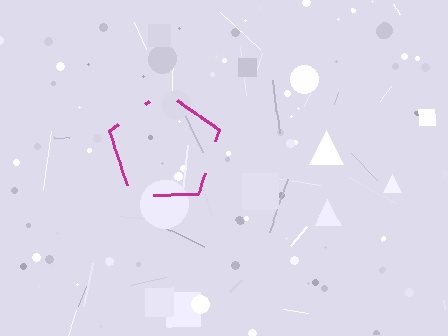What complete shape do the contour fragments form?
The contour fragments form a pentagon.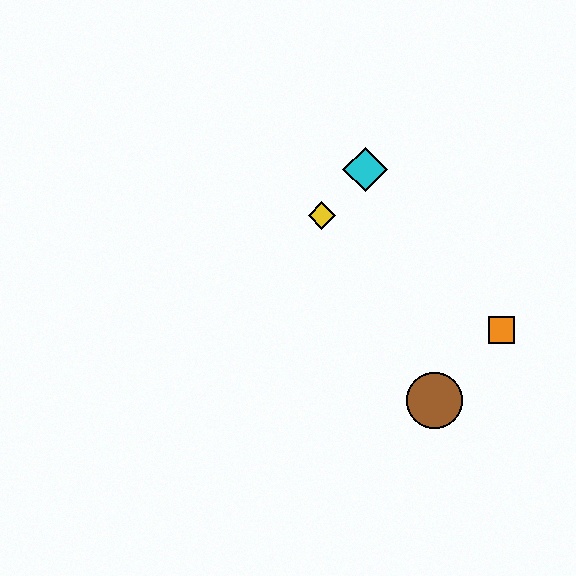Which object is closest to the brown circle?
The orange square is closest to the brown circle.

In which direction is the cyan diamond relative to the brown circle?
The cyan diamond is above the brown circle.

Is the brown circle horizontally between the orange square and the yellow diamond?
Yes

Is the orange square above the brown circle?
Yes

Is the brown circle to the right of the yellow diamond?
Yes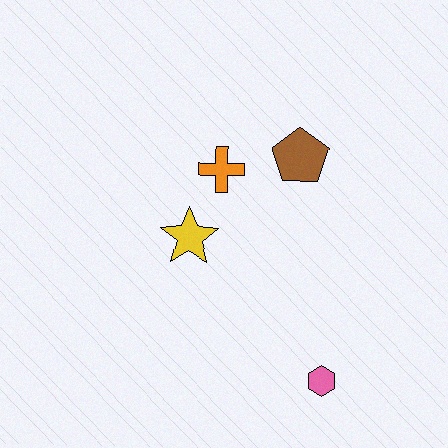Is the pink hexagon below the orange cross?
Yes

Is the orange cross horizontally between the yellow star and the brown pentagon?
Yes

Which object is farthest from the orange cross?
The pink hexagon is farthest from the orange cross.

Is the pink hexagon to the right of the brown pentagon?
Yes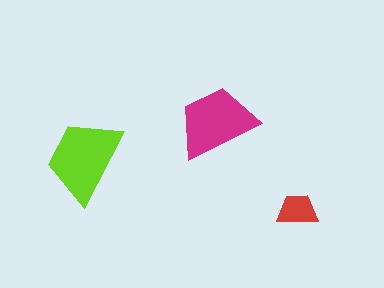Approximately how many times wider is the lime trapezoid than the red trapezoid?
About 2 times wider.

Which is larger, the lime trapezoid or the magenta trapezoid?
The lime one.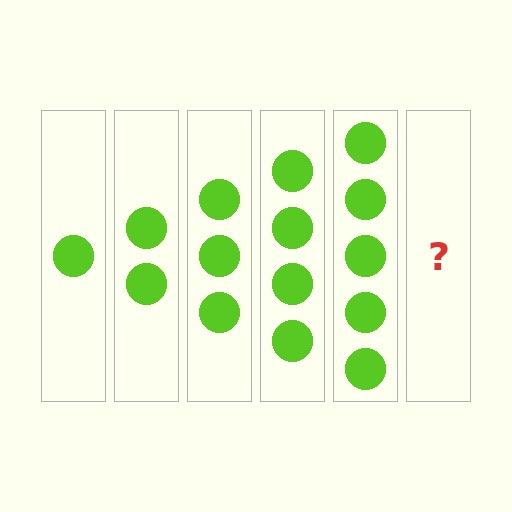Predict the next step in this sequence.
The next step is 6 circles.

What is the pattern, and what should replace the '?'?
The pattern is that each step adds one more circle. The '?' should be 6 circles.